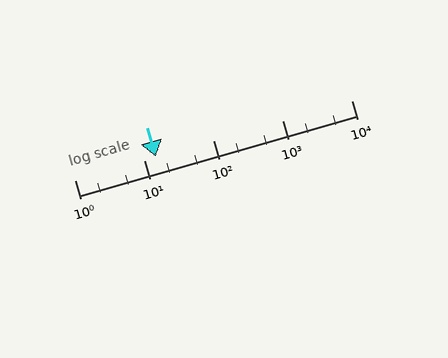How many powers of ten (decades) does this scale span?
The scale spans 4 decades, from 1 to 10000.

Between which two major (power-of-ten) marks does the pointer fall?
The pointer is between 10 and 100.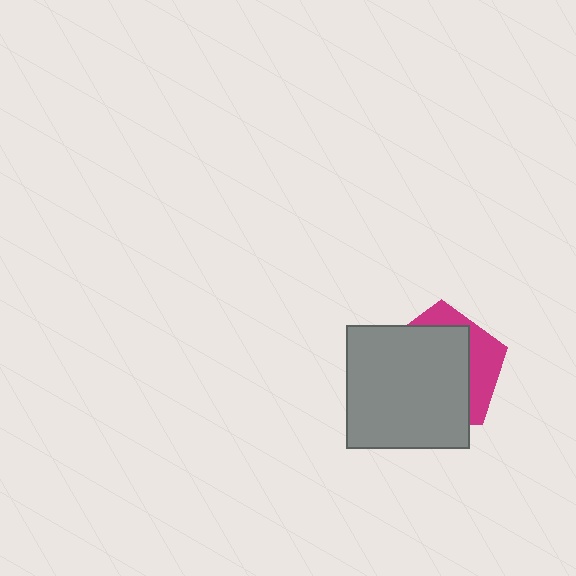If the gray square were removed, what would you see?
You would see the complete magenta pentagon.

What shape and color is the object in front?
The object in front is a gray square.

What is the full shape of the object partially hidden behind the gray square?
The partially hidden object is a magenta pentagon.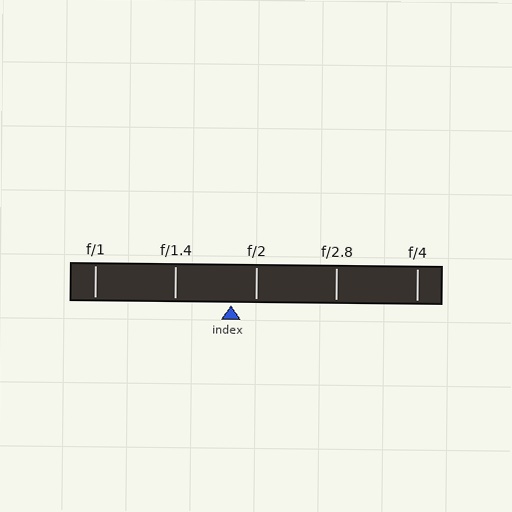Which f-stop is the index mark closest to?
The index mark is closest to f/2.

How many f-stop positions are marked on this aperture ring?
There are 5 f-stop positions marked.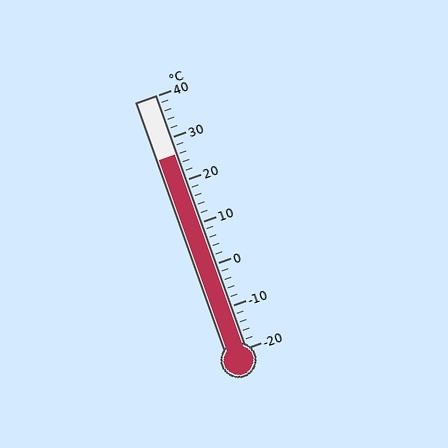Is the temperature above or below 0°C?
The temperature is above 0°C.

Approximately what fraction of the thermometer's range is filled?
The thermometer is filled to approximately 75% of its range.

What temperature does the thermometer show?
The thermometer shows approximately 26°C.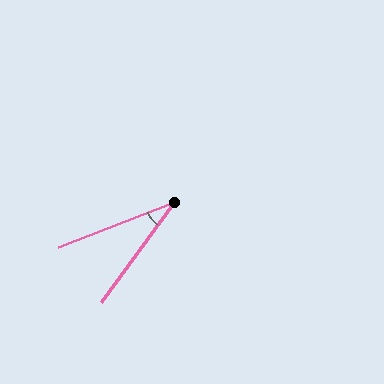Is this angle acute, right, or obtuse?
It is acute.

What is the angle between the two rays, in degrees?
Approximately 32 degrees.